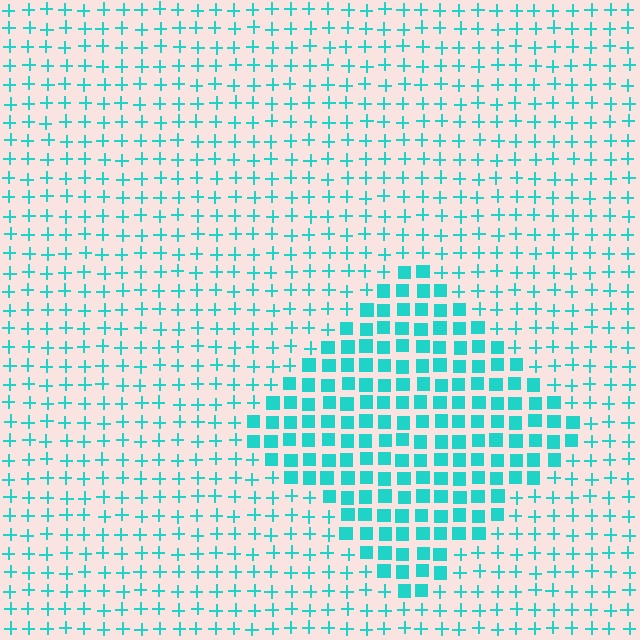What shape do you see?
I see a diamond.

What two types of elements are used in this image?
The image uses squares inside the diamond region and plus signs outside it.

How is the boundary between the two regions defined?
The boundary is defined by a change in element shape: squares inside vs. plus signs outside. All elements share the same color and spacing.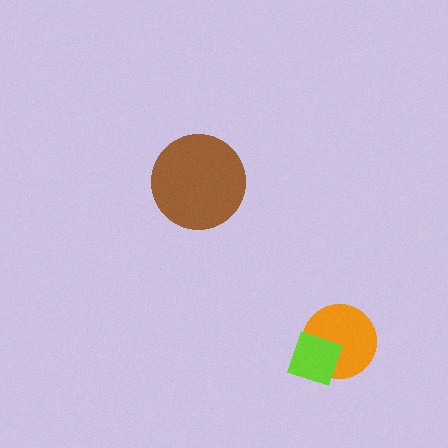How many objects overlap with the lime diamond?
1 object overlaps with the lime diamond.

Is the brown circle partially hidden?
No, no other shape covers it.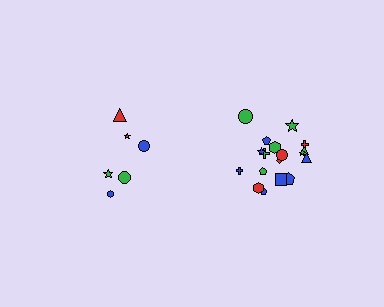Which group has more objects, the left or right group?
The right group.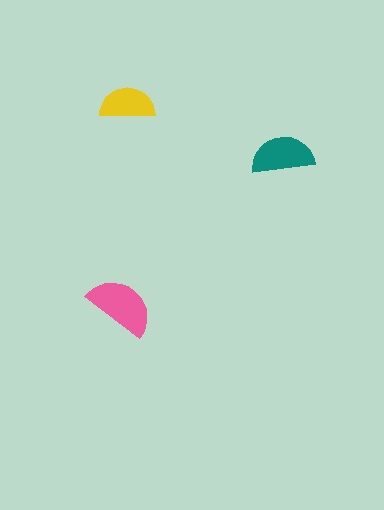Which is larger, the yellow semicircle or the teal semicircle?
The teal one.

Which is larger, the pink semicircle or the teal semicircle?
The pink one.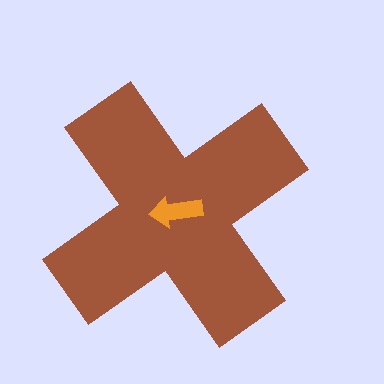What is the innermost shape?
The orange arrow.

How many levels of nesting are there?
2.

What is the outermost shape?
The brown cross.